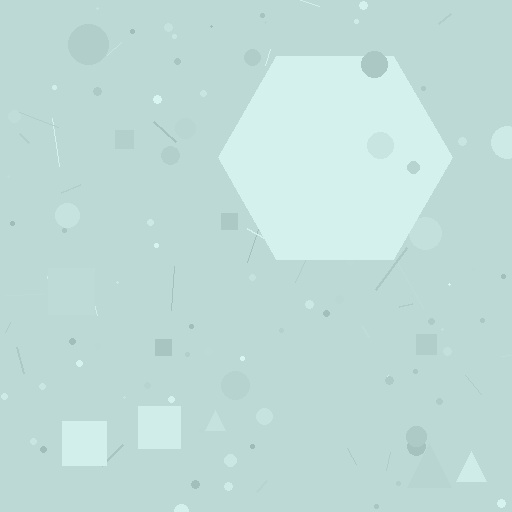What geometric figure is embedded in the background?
A hexagon is embedded in the background.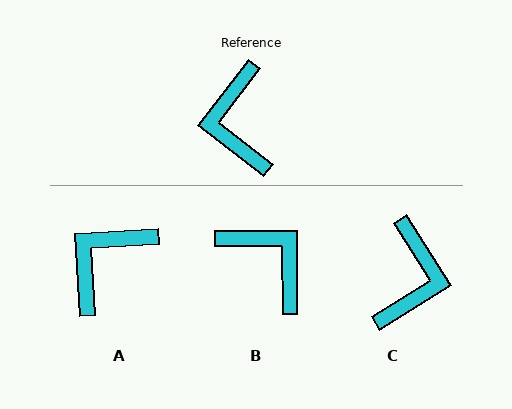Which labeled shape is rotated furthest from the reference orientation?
C, about 159 degrees away.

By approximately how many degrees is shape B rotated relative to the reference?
Approximately 143 degrees clockwise.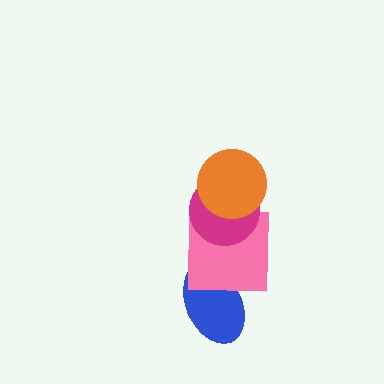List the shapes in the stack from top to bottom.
From top to bottom: the orange circle, the magenta circle, the pink square, the blue ellipse.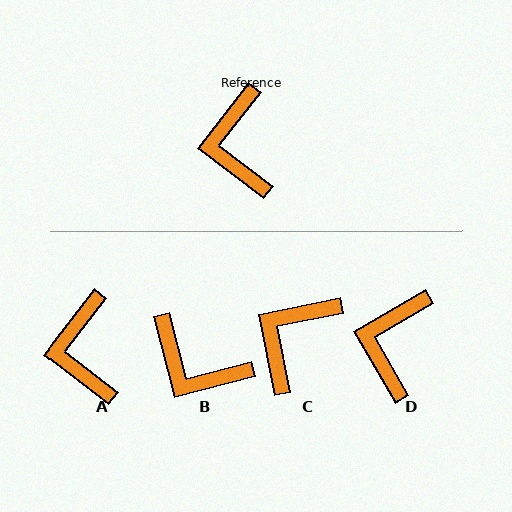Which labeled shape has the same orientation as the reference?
A.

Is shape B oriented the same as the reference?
No, it is off by about 52 degrees.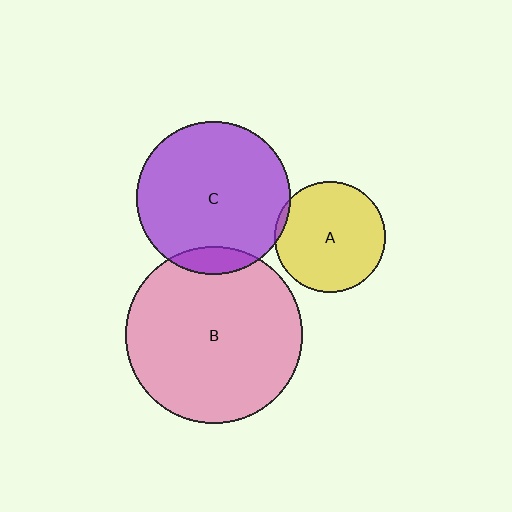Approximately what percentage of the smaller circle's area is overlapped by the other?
Approximately 5%.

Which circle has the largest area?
Circle B (pink).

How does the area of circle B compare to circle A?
Approximately 2.6 times.